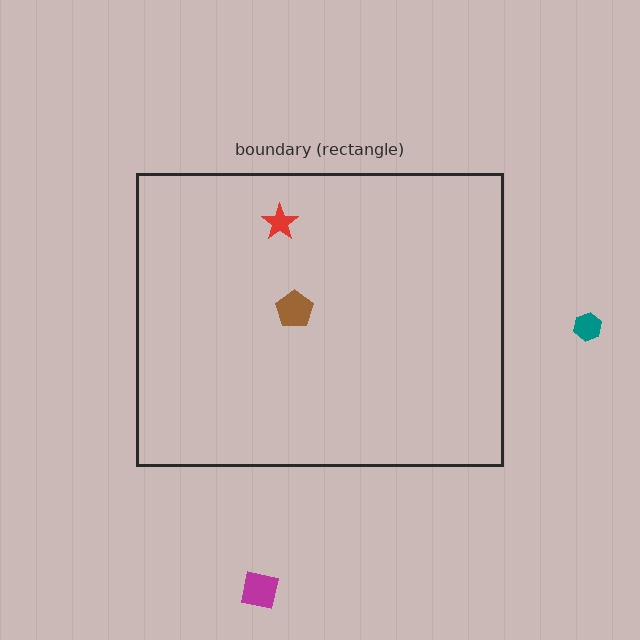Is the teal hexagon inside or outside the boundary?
Outside.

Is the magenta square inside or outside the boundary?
Outside.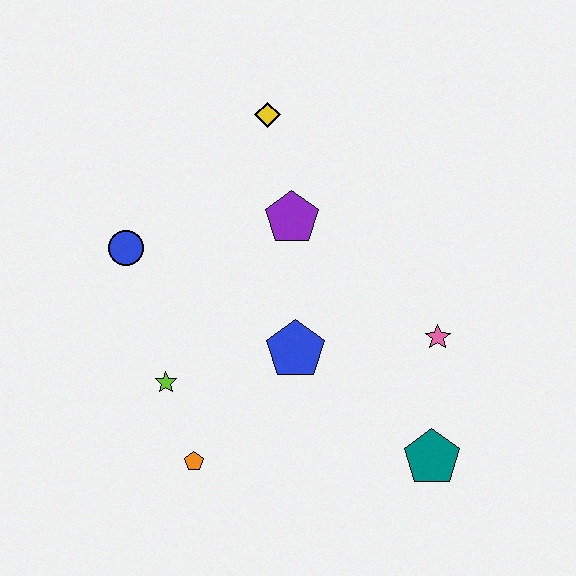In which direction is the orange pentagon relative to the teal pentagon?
The orange pentagon is to the left of the teal pentagon.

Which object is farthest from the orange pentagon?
The yellow diamond is farthest from the orange pentagon.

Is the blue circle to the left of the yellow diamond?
Yes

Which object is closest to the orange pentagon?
The lime star is closest to the orange pentagon.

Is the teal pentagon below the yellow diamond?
Yes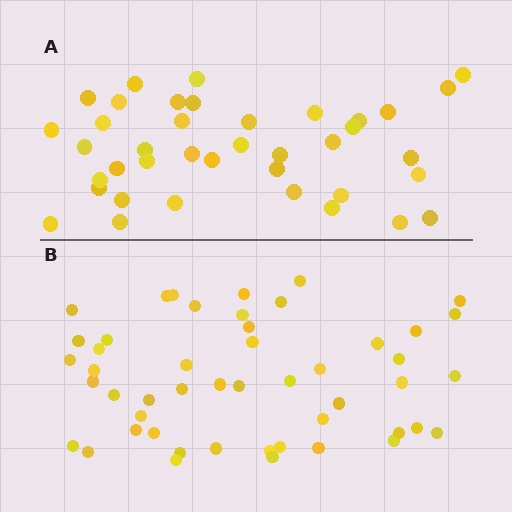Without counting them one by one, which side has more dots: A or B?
Region B (the bottom region) has more dots.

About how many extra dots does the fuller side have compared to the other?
Region B has roughly 10 or so more dots than region A.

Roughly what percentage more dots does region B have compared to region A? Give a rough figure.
About 25% more.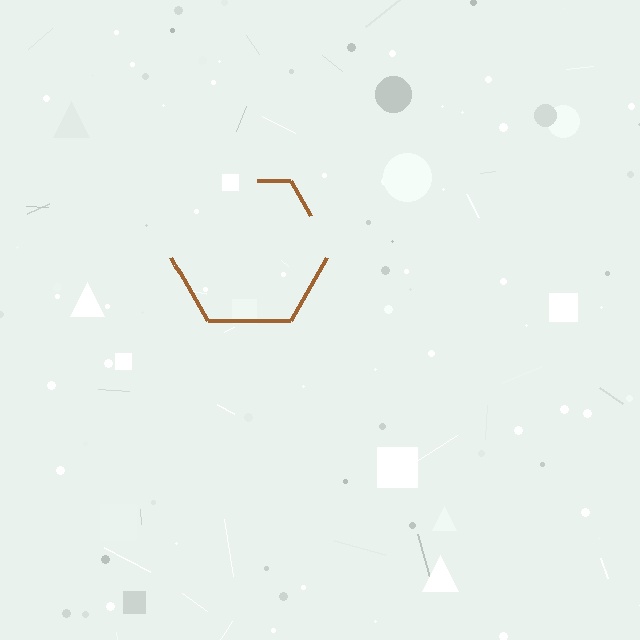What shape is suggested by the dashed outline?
The dashed outline suggests a hexagon.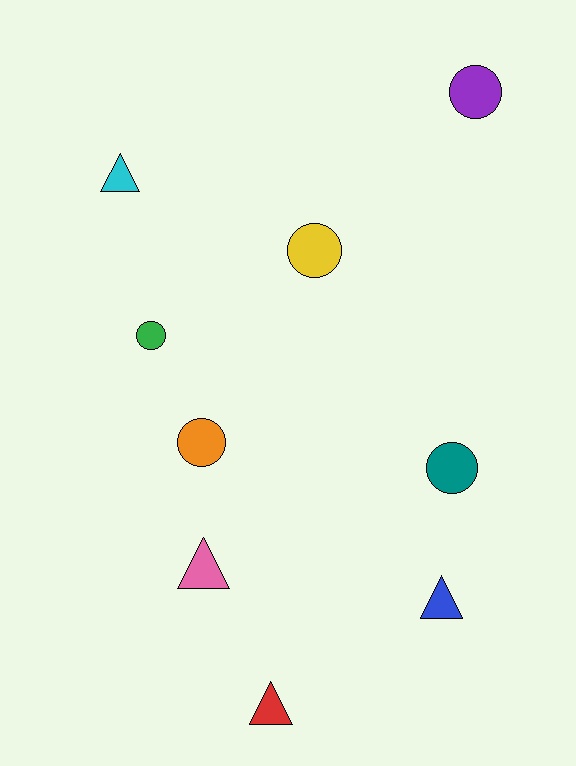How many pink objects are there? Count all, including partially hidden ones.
There is 1 pink object.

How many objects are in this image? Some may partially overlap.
There are 9 objects.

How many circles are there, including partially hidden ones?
There are 5 circles.